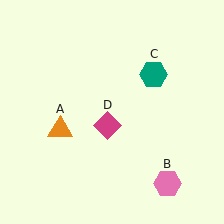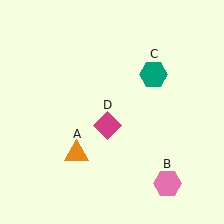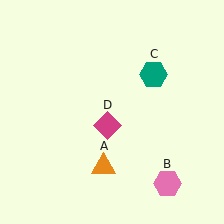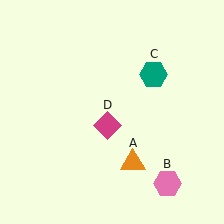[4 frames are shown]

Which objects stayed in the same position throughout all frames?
Pink hexagon (object B) and teal hexagon (object C) and magenta diamond (object D) remained stationary.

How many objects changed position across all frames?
1 object changed position: orange triangle (object A).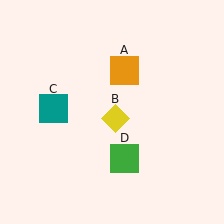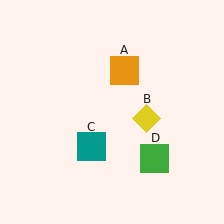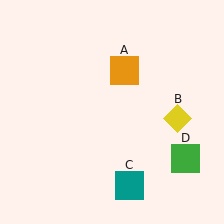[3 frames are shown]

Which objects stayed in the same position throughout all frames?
Orange square (object A) remained stationary.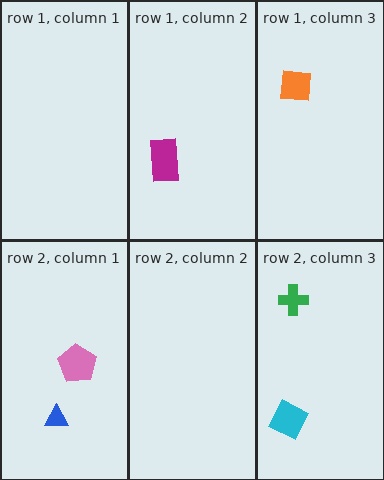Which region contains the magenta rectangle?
The row 1, column 2 region.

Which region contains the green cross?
The row 2, column 3 region.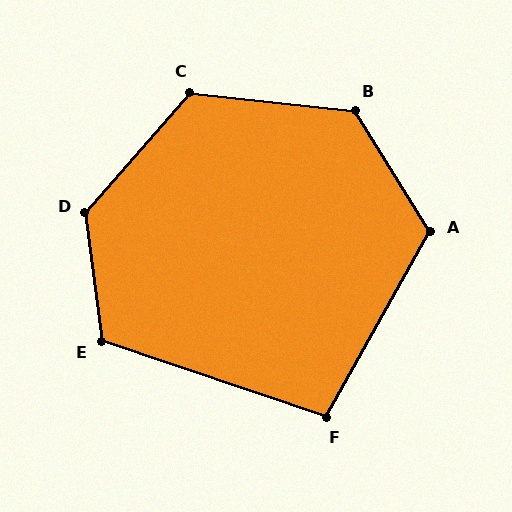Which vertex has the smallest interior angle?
F, at approximately 101 degrees.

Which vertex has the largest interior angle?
D, at approximately 132 degrees.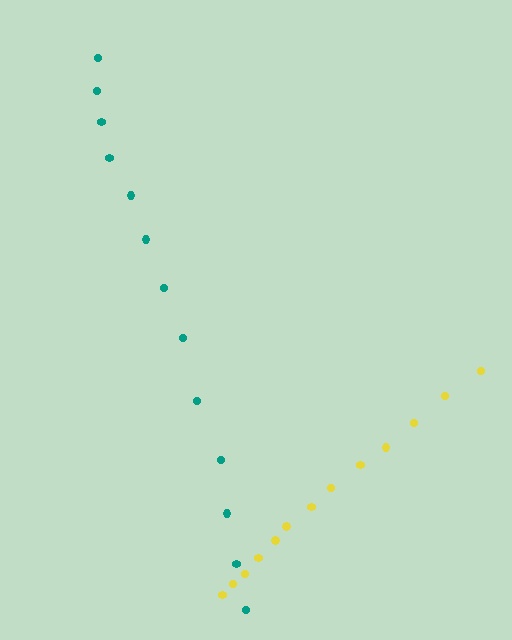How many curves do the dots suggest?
There are 2 distinct paths.